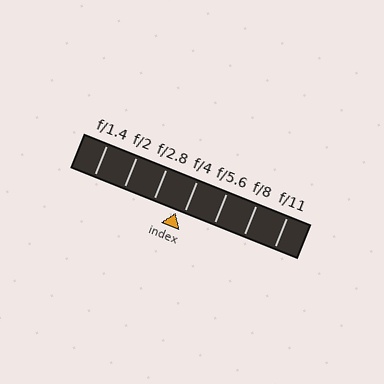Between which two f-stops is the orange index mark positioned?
The index mark is between f/2.8 and f/4.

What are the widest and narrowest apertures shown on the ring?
The widest aperture shown is f/1.4 and the narrowest is f/11.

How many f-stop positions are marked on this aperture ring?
There are 7 f-stop positions marked.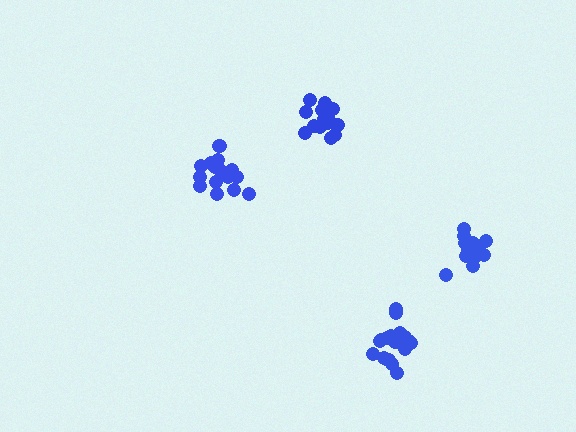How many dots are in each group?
Group 1: 17 dots, Group 2: 17 dots, Group 3: 15 dots, Group 4: 21 dots (70 total).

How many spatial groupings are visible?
There are 4 spatial groupings.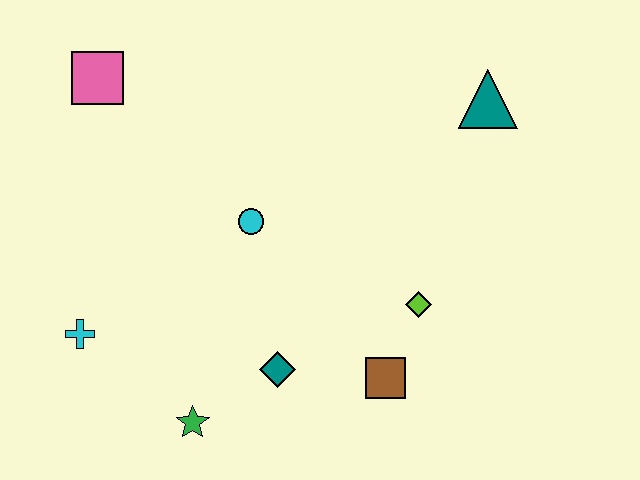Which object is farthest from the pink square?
The brown square is farthest from the pink square.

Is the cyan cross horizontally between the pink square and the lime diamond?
No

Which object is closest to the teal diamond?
The green star is closest to the teal diamond.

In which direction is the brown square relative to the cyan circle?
The brown square is below the cyan circle.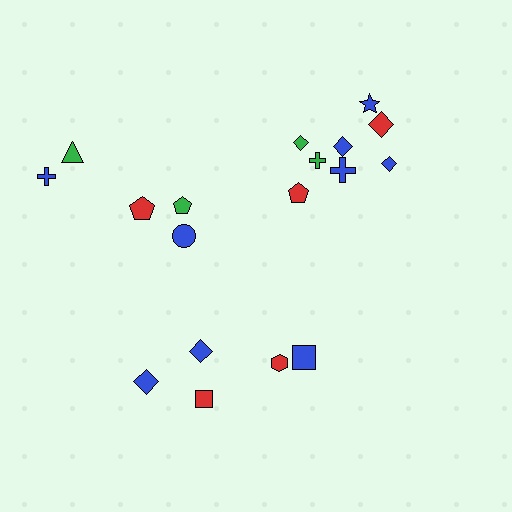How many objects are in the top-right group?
There are 8 objects.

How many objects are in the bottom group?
There are 5 objects.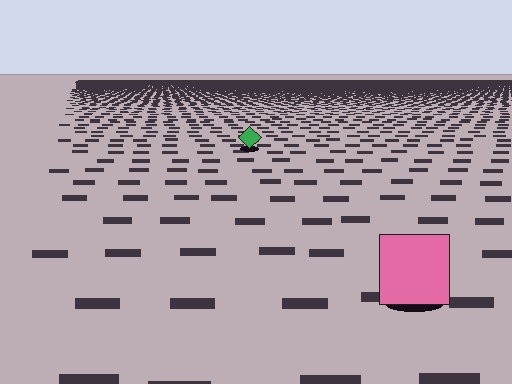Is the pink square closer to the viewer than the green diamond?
Yes. The pink square is closer — you can tell from the texture gradient: the ground texture is coarser near it.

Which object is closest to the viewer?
The pink square is closest. The texture marks near it are larger and more spread out.